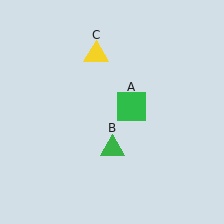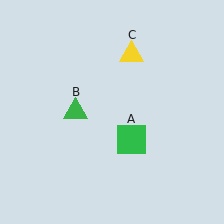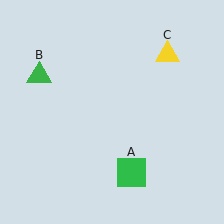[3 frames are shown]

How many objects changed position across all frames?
3 objects changed position: green square (object A), green triangle (object B), yellow triangle (object C).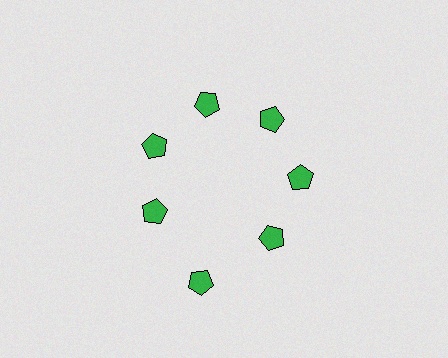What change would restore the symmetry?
The symmetry would be restored by moving it inward, back onto the ring so that all 7 pentagons sit at equal angles and equal distance from the center.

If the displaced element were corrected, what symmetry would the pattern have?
It would have 7-fold rotational symmetry — the pattern would map onto itself every 51 degrees.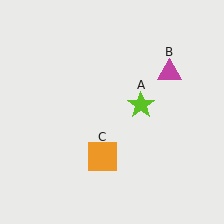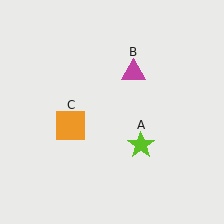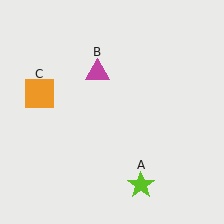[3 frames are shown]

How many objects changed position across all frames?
3 objects changed position: lime star (object A), magenta triangle (object B), orange square (object C).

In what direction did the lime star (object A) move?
The lime star (object A) moved down.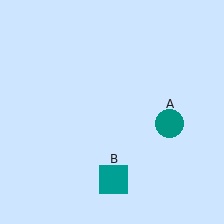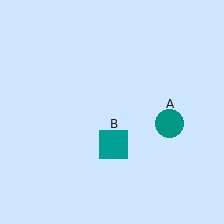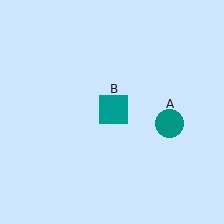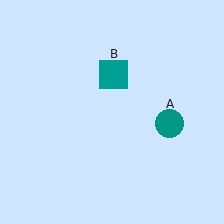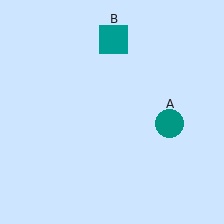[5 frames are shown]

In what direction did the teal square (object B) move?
The teal square (object B) moved up.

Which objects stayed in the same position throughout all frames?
Teal circle (object A) remained stationary.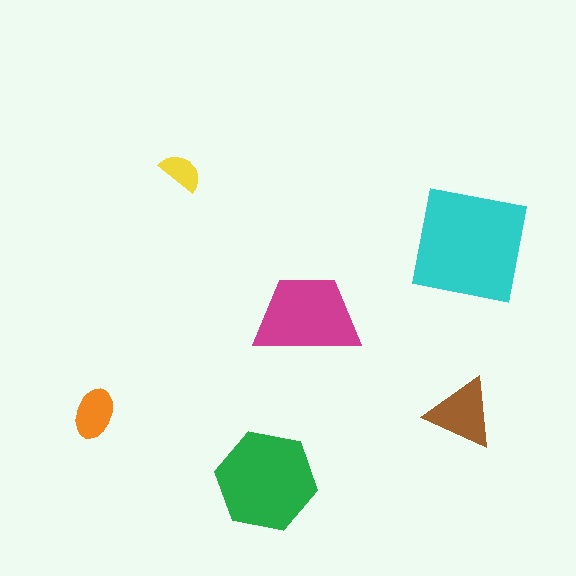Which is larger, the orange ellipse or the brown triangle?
The brown triangle.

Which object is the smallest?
The yellow semicircle.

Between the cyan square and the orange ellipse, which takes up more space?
The cyan square.